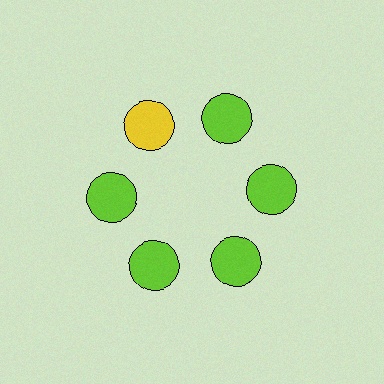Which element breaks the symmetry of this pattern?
The yellow circle at roughly the 11 o'clock position breaks the symmetry. All other shapes are lime circles.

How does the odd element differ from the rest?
It has a different color: yellow instead of lime.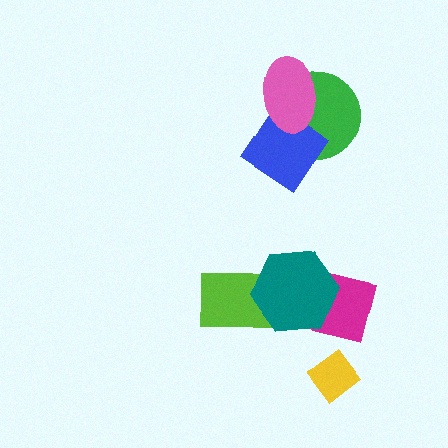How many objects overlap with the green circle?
2 objects overlap with the green circle.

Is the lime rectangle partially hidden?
Yes, it is partially covered by another shape.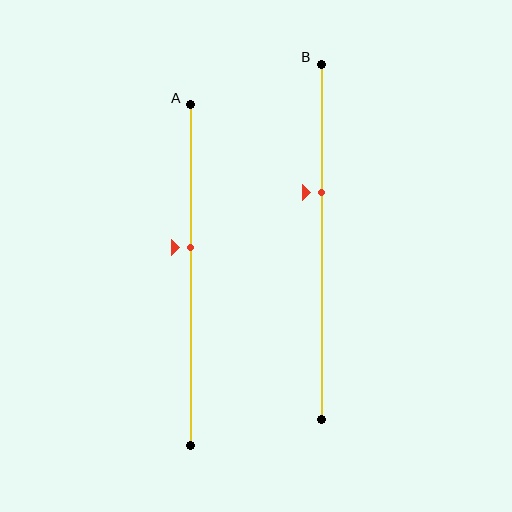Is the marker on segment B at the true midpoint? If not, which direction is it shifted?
No, the marker on segment B is shifted upward by about 14% of the segment length.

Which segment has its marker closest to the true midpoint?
Segment A has its marker closest to the true midpoint.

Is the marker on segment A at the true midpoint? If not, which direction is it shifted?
No, the marker on segment A is shifted upward by about 8% of the segment length.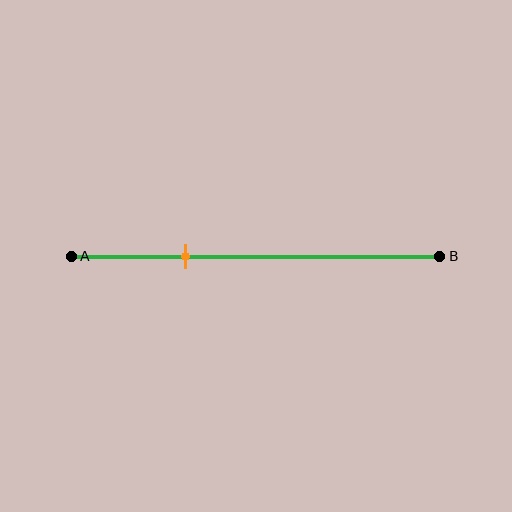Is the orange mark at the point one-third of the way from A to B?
Yes, the mark is approximately at the one-third point.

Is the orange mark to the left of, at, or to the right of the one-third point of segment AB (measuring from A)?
The orange mark is approximately at the one-third point of segment AB.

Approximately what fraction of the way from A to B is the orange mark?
The orange mark is approximately 30% of the way from A to B.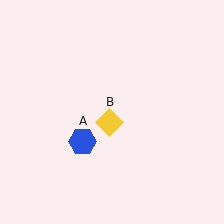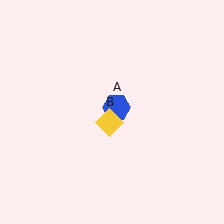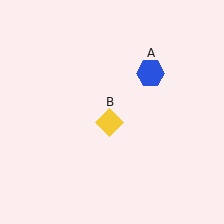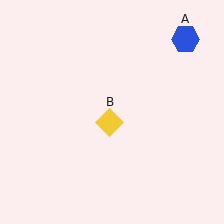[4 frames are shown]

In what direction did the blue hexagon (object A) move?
The blue hexagon (object A) moved up and to the right.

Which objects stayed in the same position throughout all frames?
Yellow diamond (object B) remained stationary.